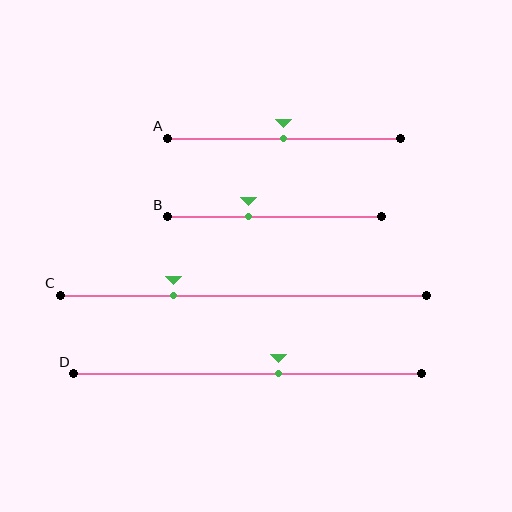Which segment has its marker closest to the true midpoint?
Segment A has its marker closest to the true midpoint.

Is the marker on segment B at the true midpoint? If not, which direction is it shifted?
No, the marker on segment B is shifted to the left by about 12% of the segment length.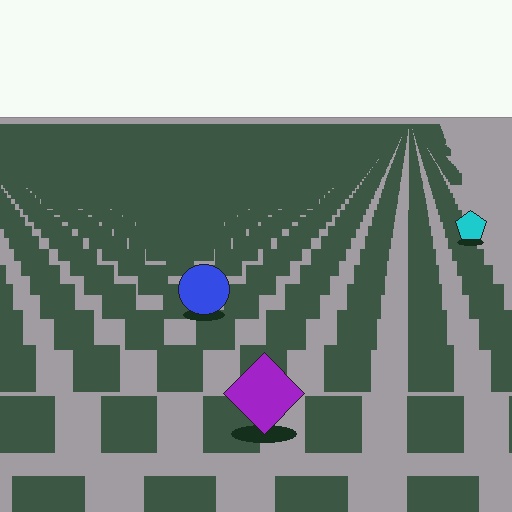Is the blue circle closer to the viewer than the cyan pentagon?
Yes. The blue circle is closer — you can tell from the texture gradient: the ground texture is coarser near it.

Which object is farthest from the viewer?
The cyan pentagon is farthest from the viewer. It appears smaller and the ground texture around it is denser.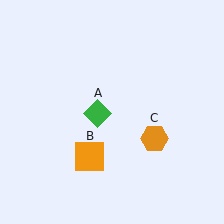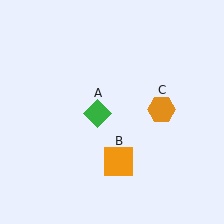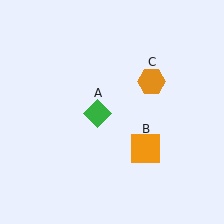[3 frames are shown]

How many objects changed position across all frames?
2 objects changed position: orange square (object B), orange hexagon (object C).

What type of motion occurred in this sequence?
The orange square (object B), orange hexagon (object C) rotated counterclockwise around the center of the scene.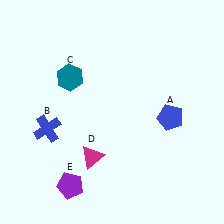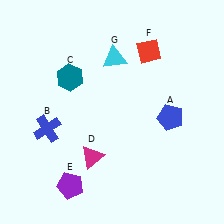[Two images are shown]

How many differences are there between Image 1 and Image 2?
There are 2 differences between the two images.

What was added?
A red diamond (F), a cyan triangle (G) were added in Image 2.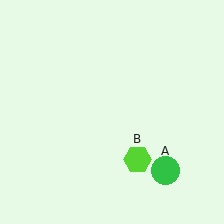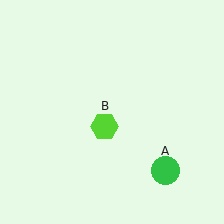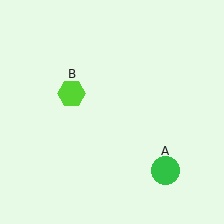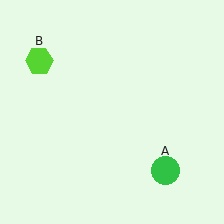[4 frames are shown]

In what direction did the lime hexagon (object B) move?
The lime hexagon (object B) moved up and to the left.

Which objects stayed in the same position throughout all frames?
Green circle (object A) remained stationary.